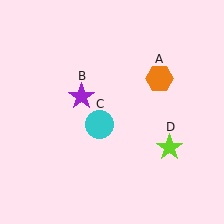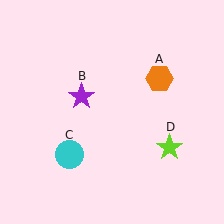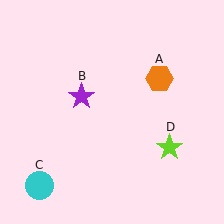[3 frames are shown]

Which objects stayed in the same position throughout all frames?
Orange hexagon (object A) and purple star (object B) and lime star (object D) remained stationary.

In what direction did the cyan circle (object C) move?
The cyan circle (object C) moved down and to the left.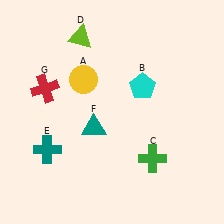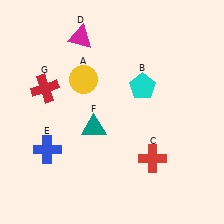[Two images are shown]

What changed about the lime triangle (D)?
In Image 1, D is lime. In Image 2, it changed to magenta.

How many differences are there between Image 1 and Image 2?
There are 3 differences between the two images.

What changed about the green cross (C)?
In Image 1, C is green. In Image 2, it changed to red.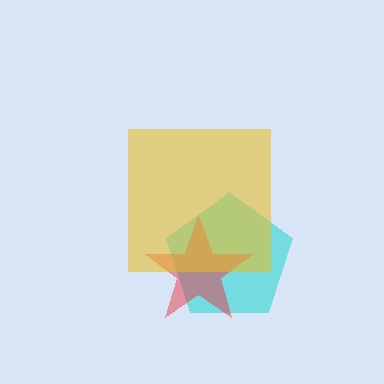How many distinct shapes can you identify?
There are 3 distinct shapes: a cyan pentagon, a red star, a yellow square.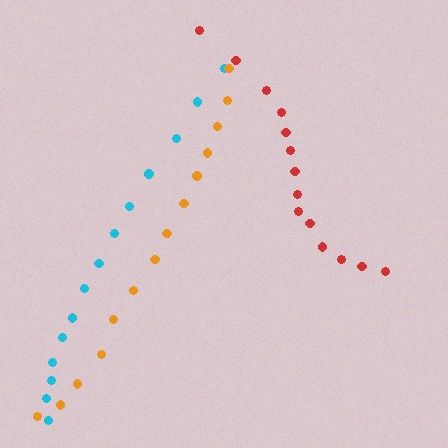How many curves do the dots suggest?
There are 3 distinct paths.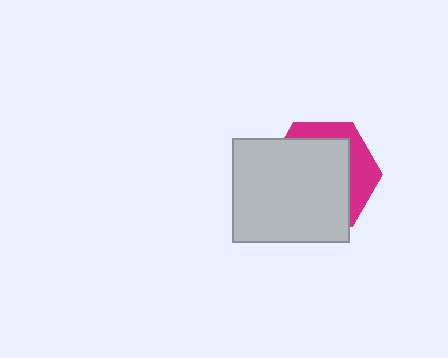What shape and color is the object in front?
The object in front is a light gray rectangle.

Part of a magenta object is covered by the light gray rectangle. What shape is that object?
It is a hexagon.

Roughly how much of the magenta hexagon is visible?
A small part of it is visible (roughly 31%).